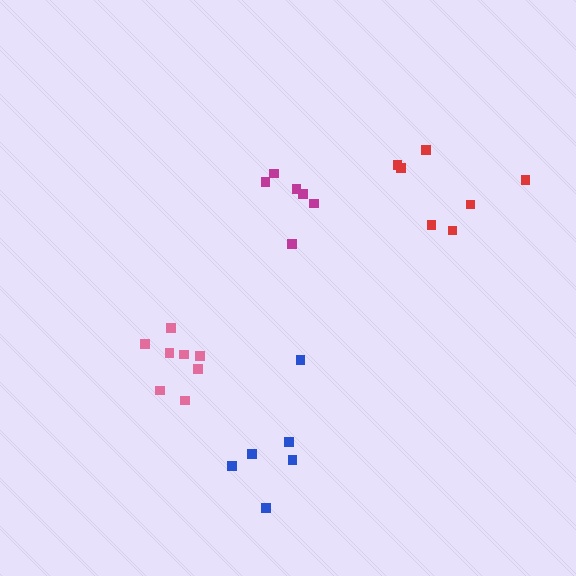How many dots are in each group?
Group 1: 6 dots, Group 2: 8 dots, Group 3: 6 dots, Group 4: 7 dots (27 total).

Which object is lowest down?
The blue cluster is bottommost.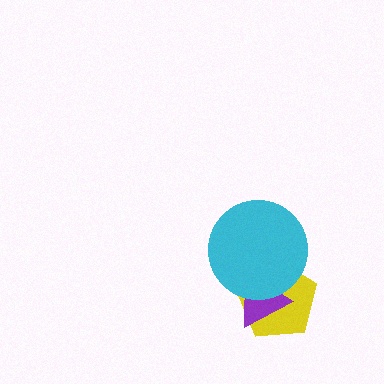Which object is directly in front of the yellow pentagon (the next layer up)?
The purple triangle is directly in front of the yellow pentagon.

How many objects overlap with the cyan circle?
2 objects overlap with the cyan circle.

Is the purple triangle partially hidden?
Yes, it is partially covered by another shape.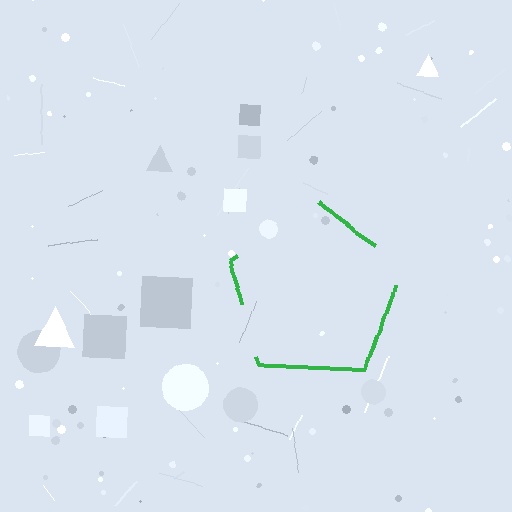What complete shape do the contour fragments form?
The contour fragments form a pentagon.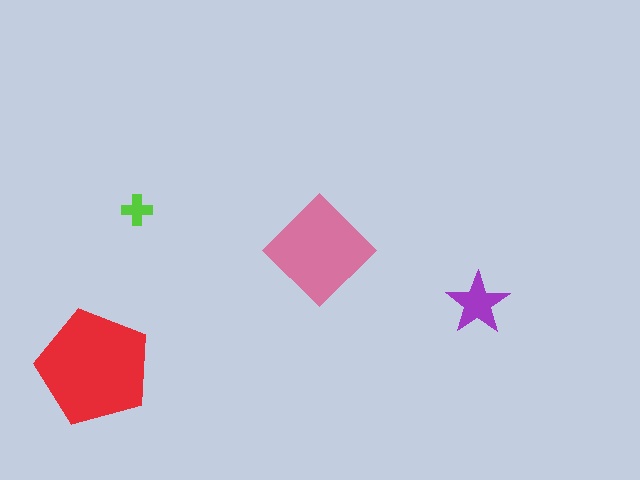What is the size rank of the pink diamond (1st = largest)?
2nd.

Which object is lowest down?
The red pentagon is bottommost.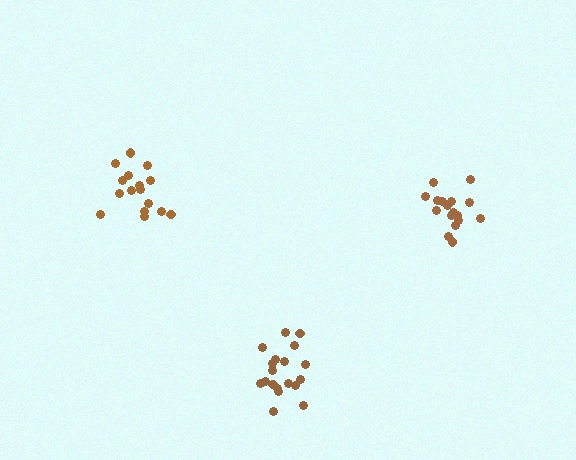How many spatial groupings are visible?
There are 3 spatial groupings.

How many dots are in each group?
Group 1: 16 dots, Group 2: 17 dots, Group 3: 19 dots (52 total).